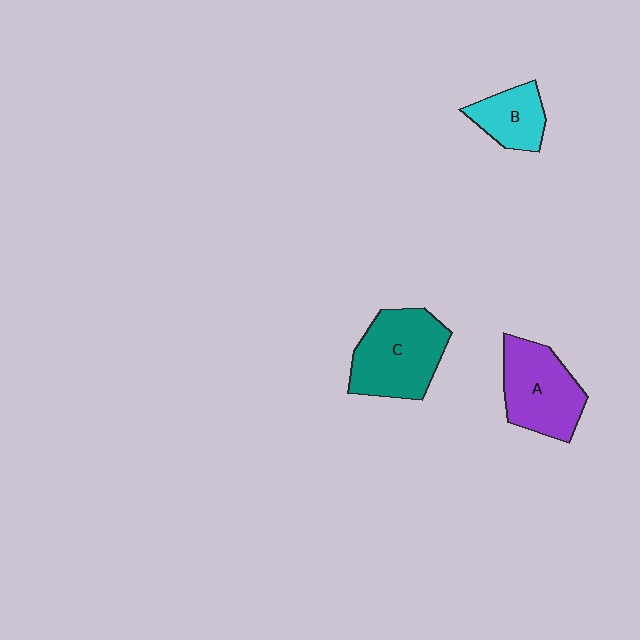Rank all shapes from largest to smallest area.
From largest to smallest: C (teal), A (purple), B (cyan).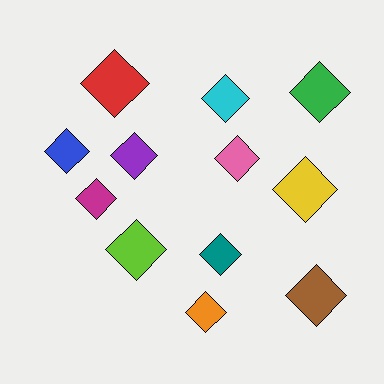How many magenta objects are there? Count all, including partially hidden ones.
There is 1 magenta object.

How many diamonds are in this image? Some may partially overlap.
There are 12 diamonds.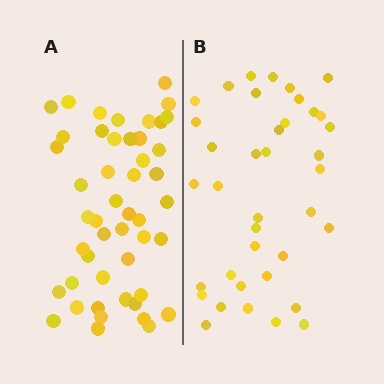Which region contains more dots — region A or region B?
Region A (the left region) has more dots.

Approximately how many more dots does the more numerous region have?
Region A has roughly 10 or so more dots than region B.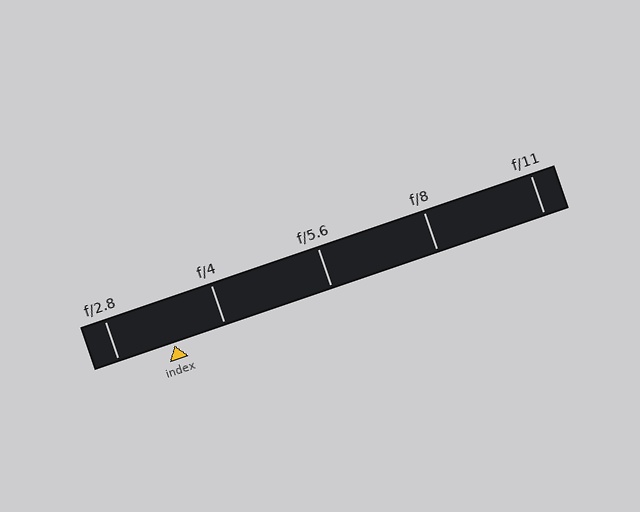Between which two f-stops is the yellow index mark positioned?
The index mark is between f/2.8 and f/4.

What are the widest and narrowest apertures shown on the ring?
The widest aperture shown is f/2.8 and the narrowest is f/11.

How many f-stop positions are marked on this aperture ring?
There are 5 f-stop positions marked.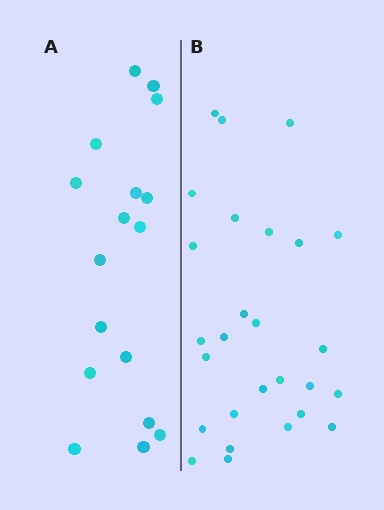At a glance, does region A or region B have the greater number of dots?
Region B (the right region) has more dots.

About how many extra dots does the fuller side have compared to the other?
Region B has roughly 10 or so more dots than region A.